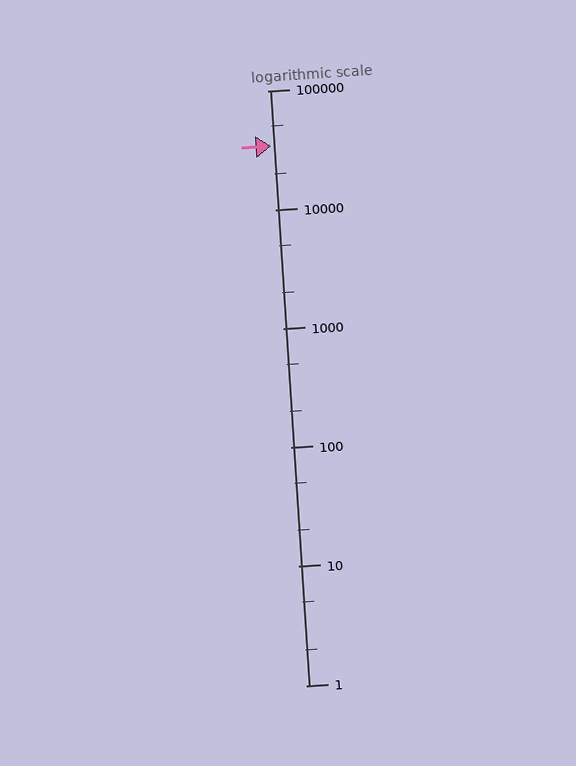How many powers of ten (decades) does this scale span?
The scale spans 5 decades, from 1 to 100000.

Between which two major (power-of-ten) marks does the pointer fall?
The pointer is between 10000 and 100000.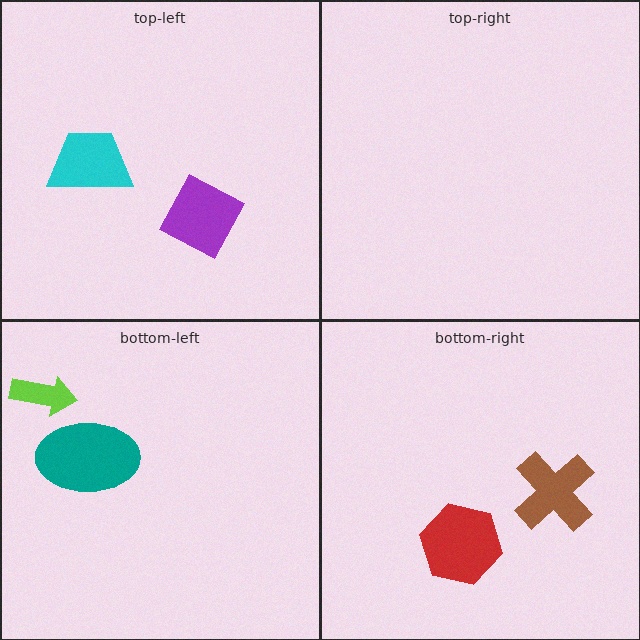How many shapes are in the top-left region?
2.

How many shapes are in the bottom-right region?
2.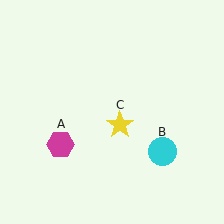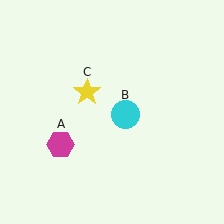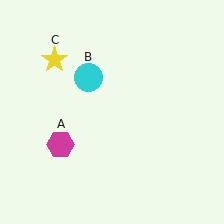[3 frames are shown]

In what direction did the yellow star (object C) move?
The yellow star (object C) moved up and to the left.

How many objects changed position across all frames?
2 objects changed position: cyan circle (object B), yellow star (object C).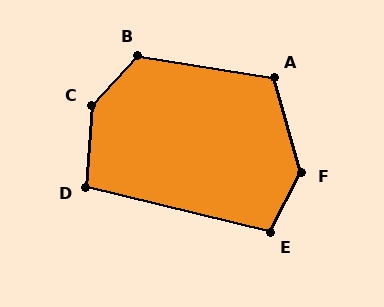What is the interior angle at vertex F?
Approximately 136 degrees (obtuse).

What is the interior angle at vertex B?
Approximately 124 degrees (obtuse).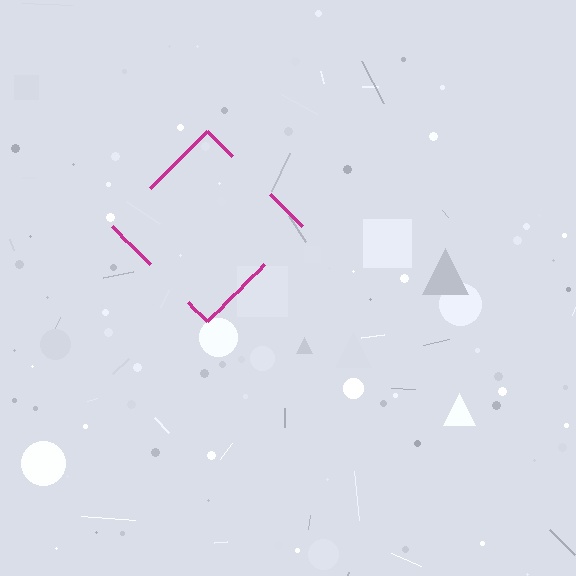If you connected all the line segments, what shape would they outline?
They would outline a diamond.